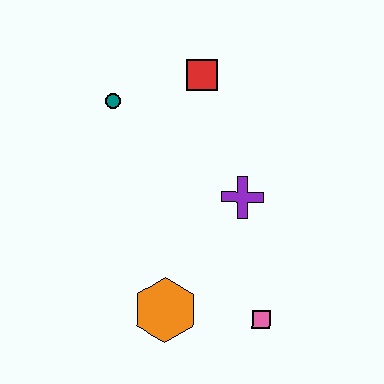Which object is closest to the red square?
The teal circle is closest to the red square.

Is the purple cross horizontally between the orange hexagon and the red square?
No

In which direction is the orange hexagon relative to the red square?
The orange hexagon is below the red square.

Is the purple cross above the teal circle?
No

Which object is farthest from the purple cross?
The teal circle is farthest from the purple cross.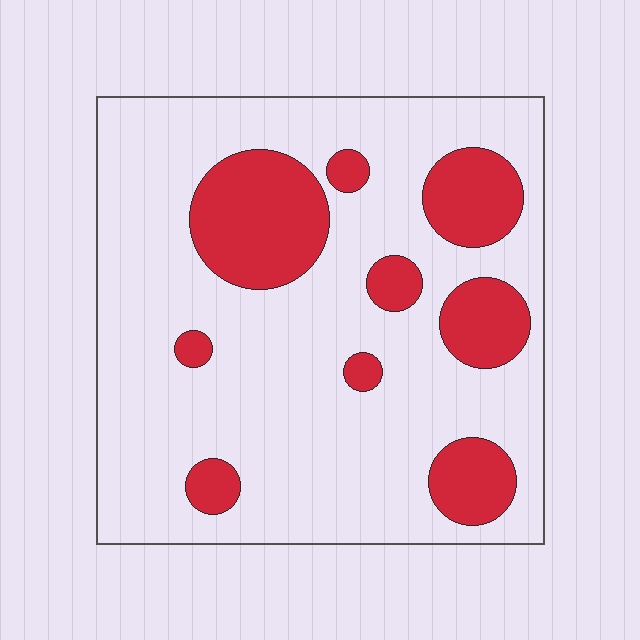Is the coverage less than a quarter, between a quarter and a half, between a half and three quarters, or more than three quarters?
Less than a quarter.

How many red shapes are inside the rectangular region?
9.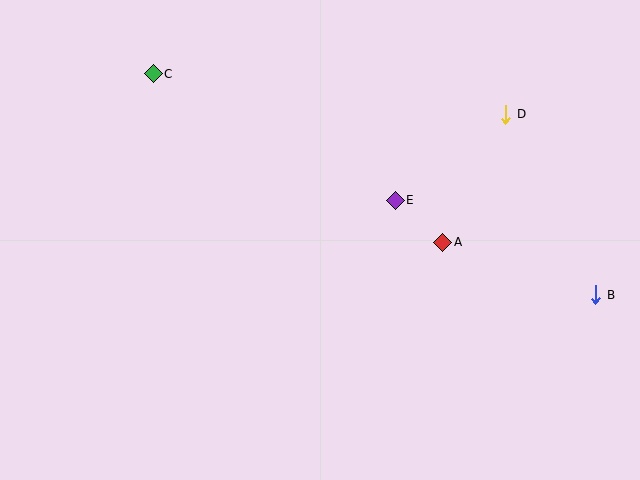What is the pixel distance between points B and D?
The distance between B and D is 201 pixels.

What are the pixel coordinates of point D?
Point D is at (506, 114).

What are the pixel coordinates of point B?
Point B is at (596, 295).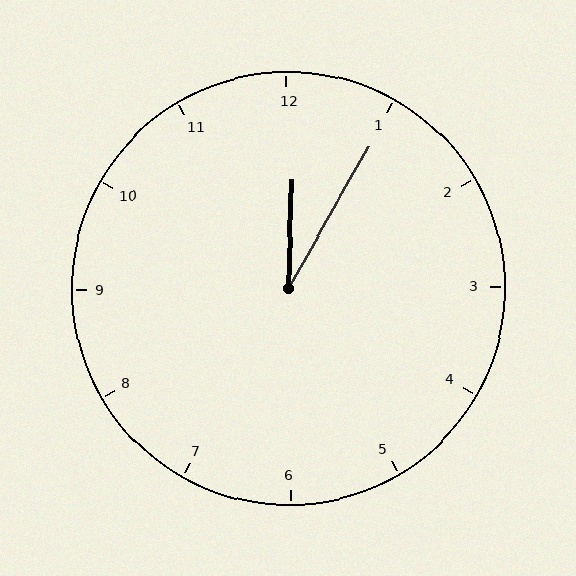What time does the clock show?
12:05.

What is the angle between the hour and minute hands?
Approximately 28 degrees.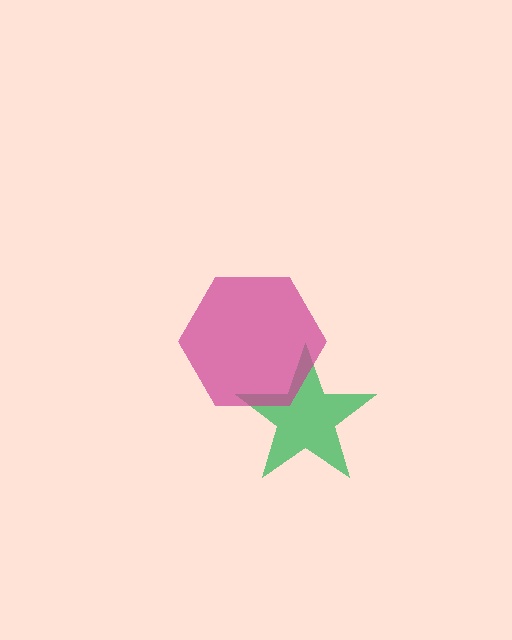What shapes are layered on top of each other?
The layered shapes are: a green star, a magenta hexagon.